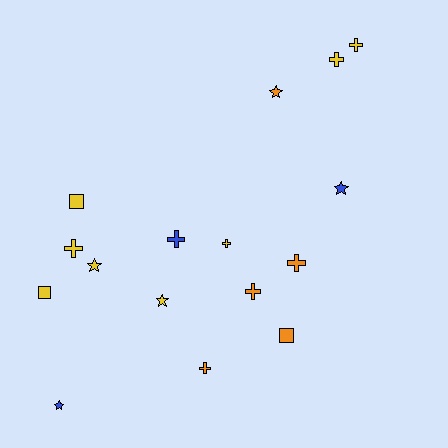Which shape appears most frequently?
Cross, with 8 objects.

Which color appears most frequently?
Yellow, with 8 objects.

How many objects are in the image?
There are 16 objects.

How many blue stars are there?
There are 2 blue stars.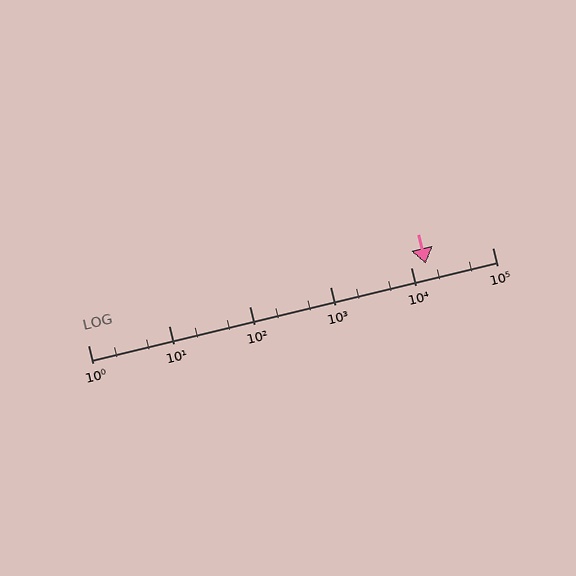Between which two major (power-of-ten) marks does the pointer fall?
The pointer is between 10000 and 100000.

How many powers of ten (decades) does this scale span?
The scale spans 5 decades, from 1 to 100000.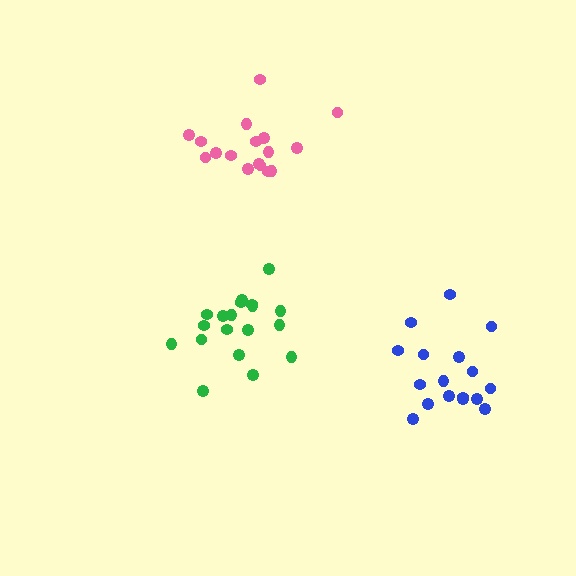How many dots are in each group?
Group 1: 17 dots, Group 2: 17 dots, Group 3: 19 dots (53 total).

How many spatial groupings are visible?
There are 3 spatial groupings.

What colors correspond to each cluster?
The clusters are colored: pink, blue, green.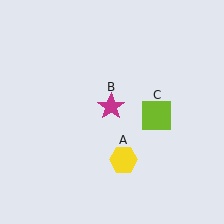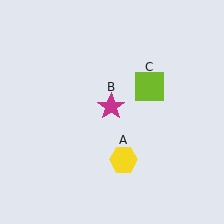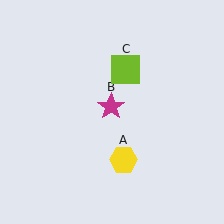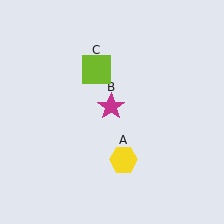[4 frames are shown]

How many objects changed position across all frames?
1 object changed position: lime square (object C).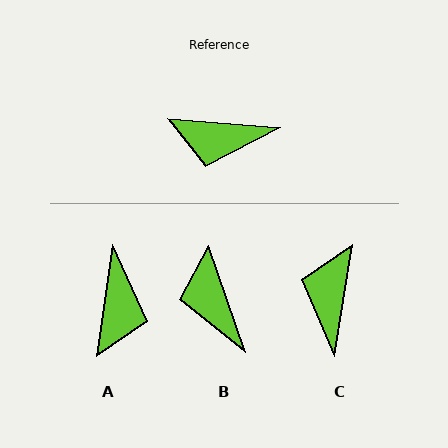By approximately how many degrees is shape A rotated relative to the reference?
Approximately 86 degrees counter-clockwise.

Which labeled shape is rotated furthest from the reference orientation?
C, about 94 degrees away.